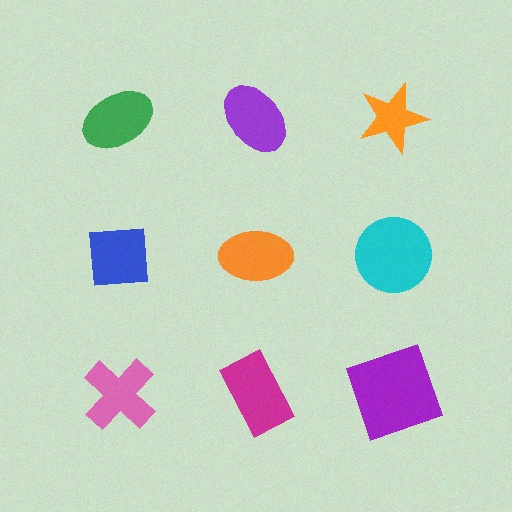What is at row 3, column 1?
A pink cross.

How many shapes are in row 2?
3 shapes.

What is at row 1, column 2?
A purple ellipse.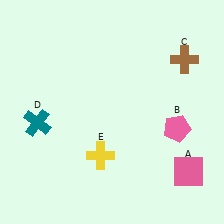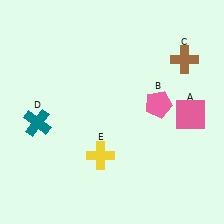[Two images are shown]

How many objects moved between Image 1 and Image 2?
2 objects moved between the two images.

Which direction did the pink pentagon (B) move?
The pink pentagon (B) moved up.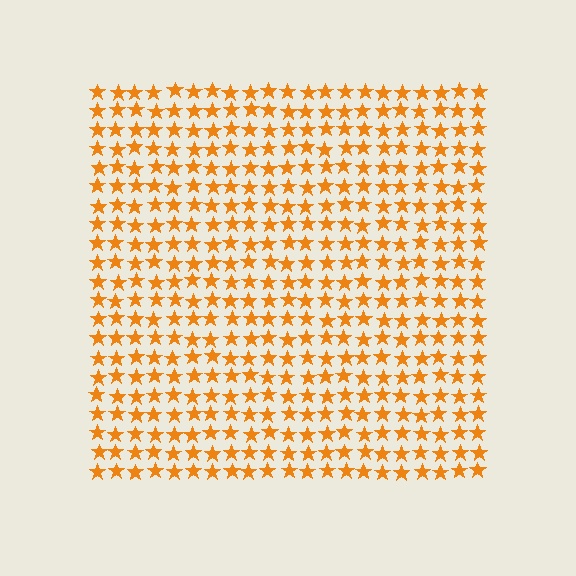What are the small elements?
The small elements are stars.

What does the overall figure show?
The overall figure shows a square.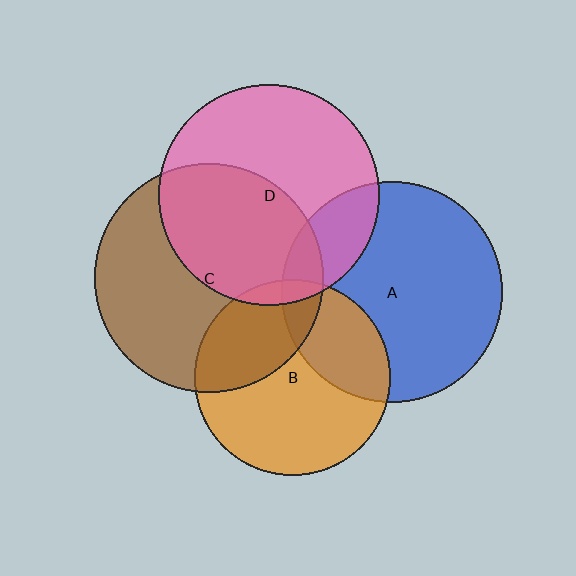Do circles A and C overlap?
Yes.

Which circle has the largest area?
Circle C (brown).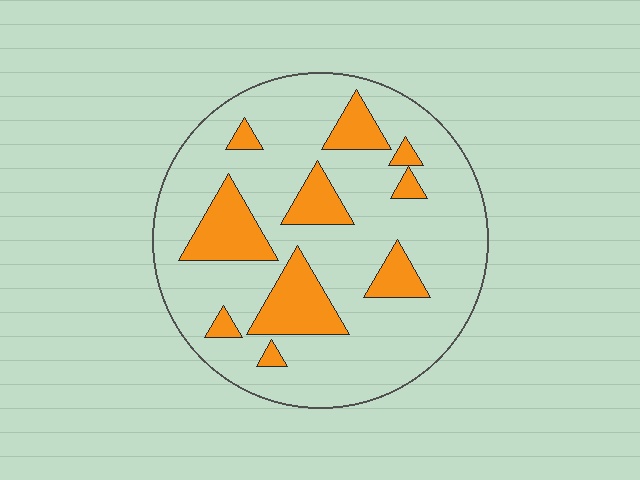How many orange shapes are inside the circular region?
10.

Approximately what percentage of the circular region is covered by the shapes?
Approximately 20%.